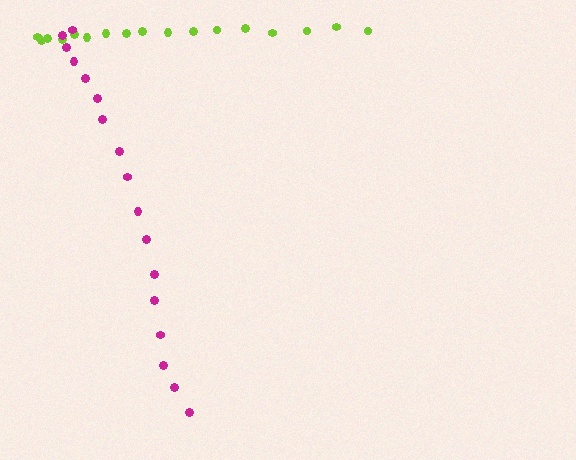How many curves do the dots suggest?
There are 2 distinct paths.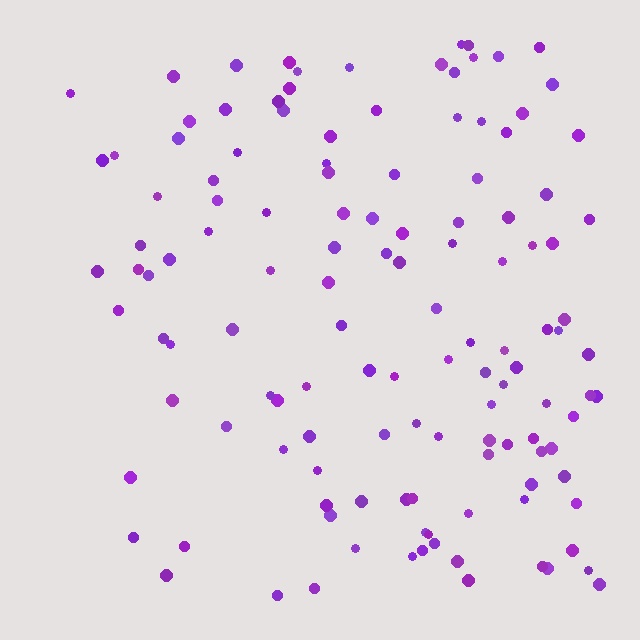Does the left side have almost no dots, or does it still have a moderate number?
Still a moderate number, just noticeably fewer than the right.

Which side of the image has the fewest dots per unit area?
The left.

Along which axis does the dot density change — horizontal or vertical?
Horizontal.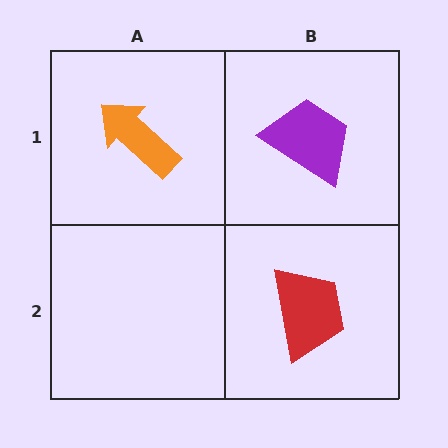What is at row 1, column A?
An orange arrow.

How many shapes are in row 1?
2 shapes.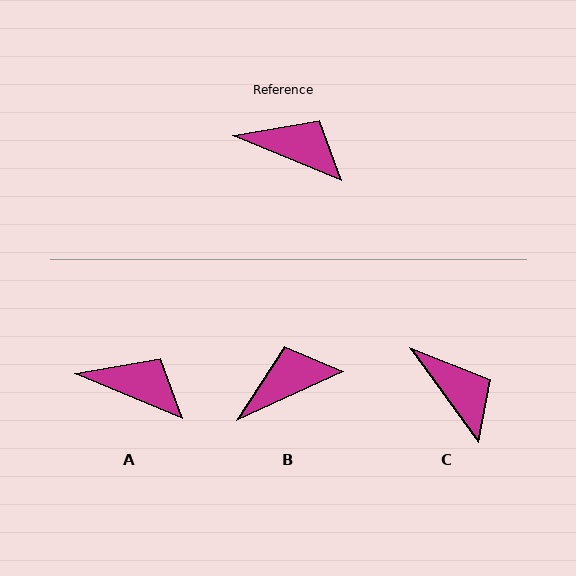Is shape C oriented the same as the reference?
No, it is off by about 31 degrees.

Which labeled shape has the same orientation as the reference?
A.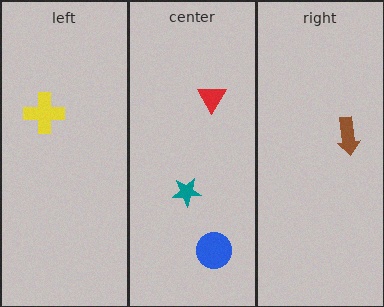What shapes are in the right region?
The brown arrow.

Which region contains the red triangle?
The center region.